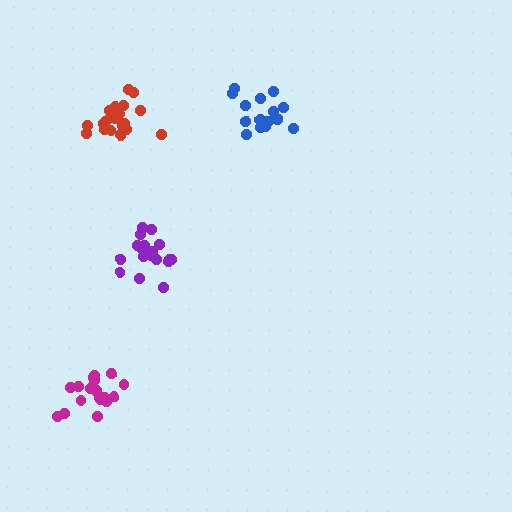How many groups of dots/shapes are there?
There are 4 groups.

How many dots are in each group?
Group 1: 16 dots, Group 2: 19 dots, Group 3: 18 dots, Group 4: 19 dots (72 total).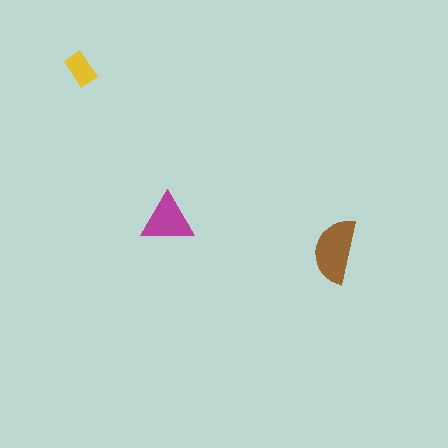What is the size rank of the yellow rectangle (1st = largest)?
3rd.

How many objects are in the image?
There are 3 objects in the image.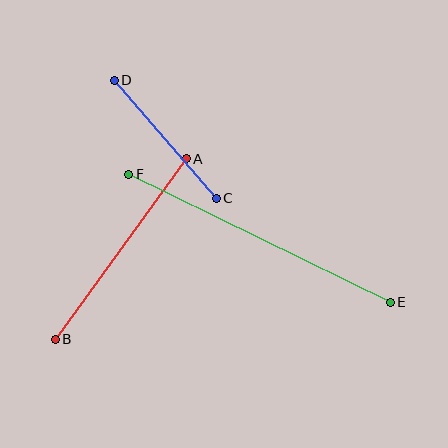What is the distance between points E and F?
The distance is approximately 291 pixels.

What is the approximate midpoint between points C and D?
The midpoint is at approximately (165, 139) pixels.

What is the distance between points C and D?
The distance is approximately 156 pixels.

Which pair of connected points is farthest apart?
Points E and F are farthest apart.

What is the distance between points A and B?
The distance is approximately 223 pixels.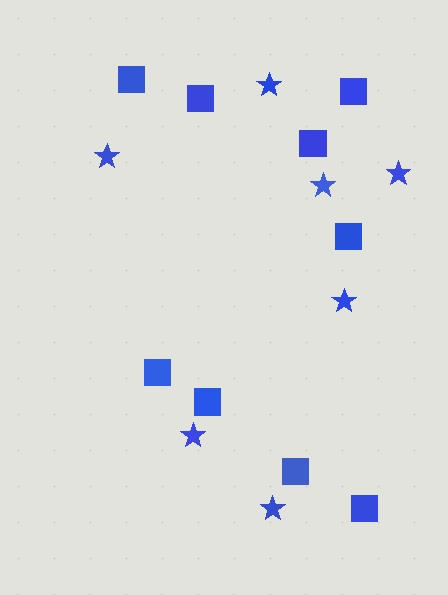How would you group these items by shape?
There are 2 groups: one group of stars (7) and one group of squares (9).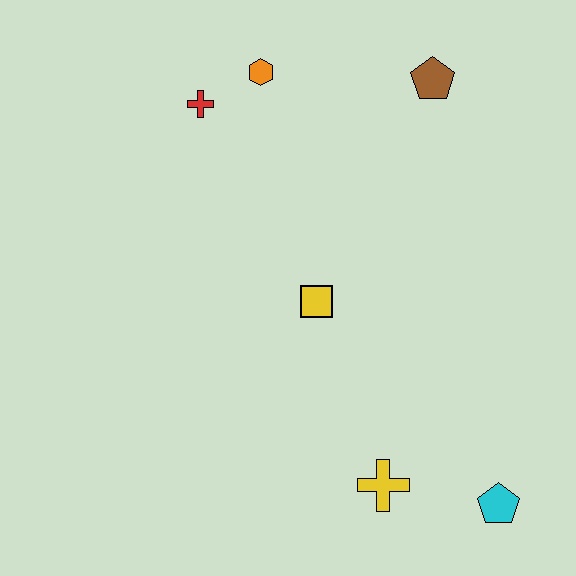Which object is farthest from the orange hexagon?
The cyan pentagon is farthest from the orange hexagon.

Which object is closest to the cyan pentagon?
The yellow cross is closest to the cyan pentagon.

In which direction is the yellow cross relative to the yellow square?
The yellow cross is below the yellow square.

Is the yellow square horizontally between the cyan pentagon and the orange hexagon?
Yes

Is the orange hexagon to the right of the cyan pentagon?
No